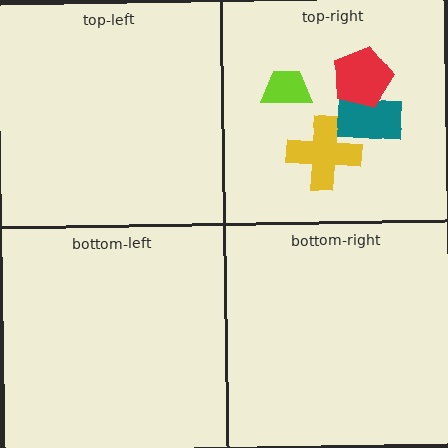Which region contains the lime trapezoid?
The top-right region.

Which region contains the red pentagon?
The top-right region.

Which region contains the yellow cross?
The top-right region.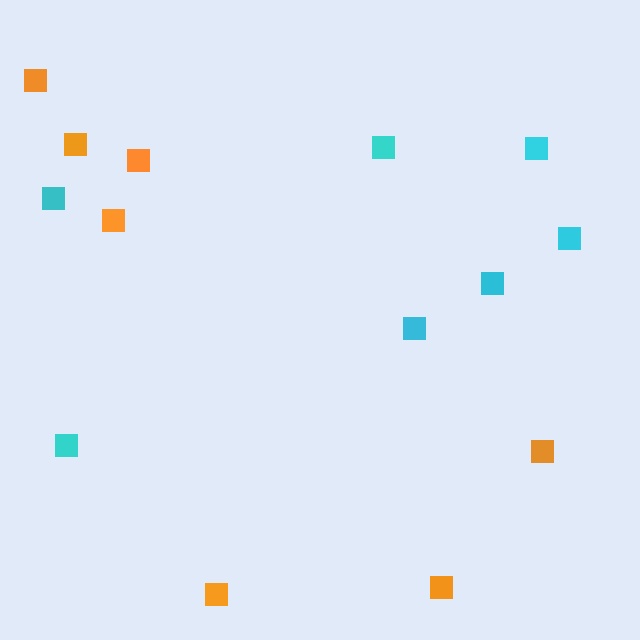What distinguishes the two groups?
There are 2 groups: one group of orange squares (7) and one group of cyan squares (7).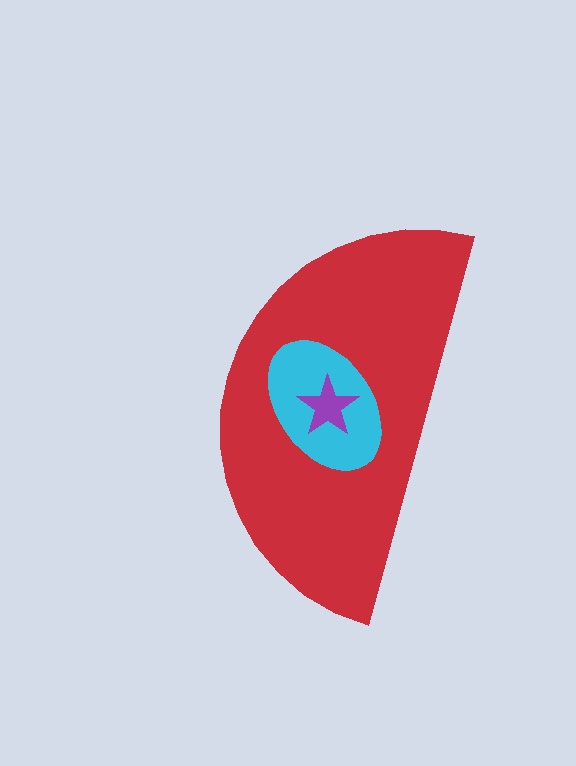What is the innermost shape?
The purple star.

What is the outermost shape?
The red semicircle.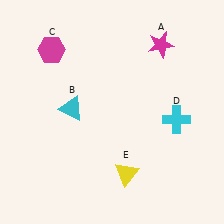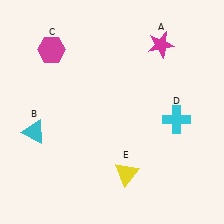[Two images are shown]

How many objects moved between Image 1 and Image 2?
1 object moved between the two images.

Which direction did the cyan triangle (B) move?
The cyan triangle (B) moved left.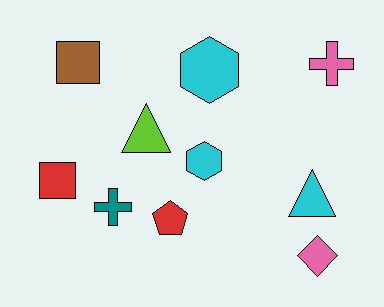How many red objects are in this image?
There are 2 red objects.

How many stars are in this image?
There are no stars.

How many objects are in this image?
There are 10 objects.